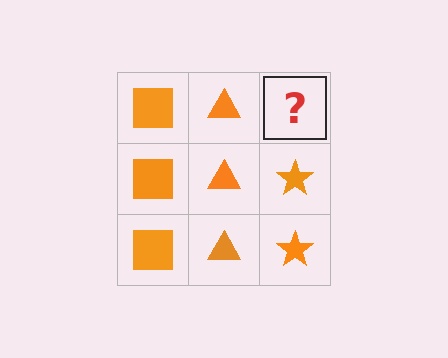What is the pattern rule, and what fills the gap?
The rule is that each column has a consistent shape. The gap should be filled with an orange star.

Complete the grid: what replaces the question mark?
The question mark should be replaced with an orange star.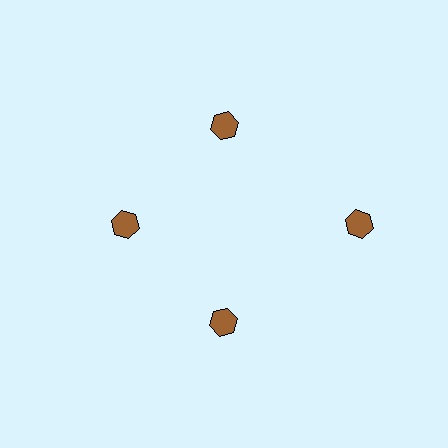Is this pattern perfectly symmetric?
No. The 4 brown hexagons are arranged in a ring, but one element near the 3 o'clock position is pushed outward from the center, breaking the 4-fold rotational symmetry.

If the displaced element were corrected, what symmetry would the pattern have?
It would have 4-fold rotational symmetry — the pattern would map onto itself every 90 degrees.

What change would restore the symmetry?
The symmetry would be restored by moving it inward, back onto the ring so that all 4 hexagons sit at equal angles and equal distance from the center.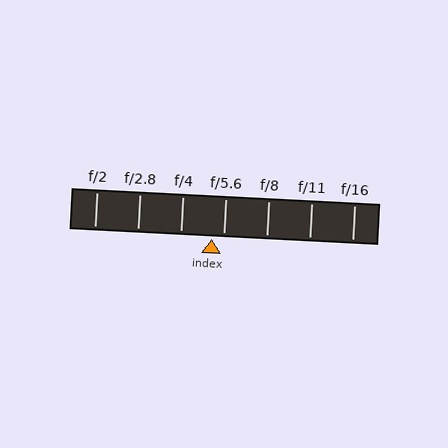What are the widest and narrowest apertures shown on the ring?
The widest aperture shown is f/2 and the narrowest is f/16.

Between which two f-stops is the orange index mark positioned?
The index mark is between f/4 and f/5.6.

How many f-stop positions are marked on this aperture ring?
There are 7 f-stop positions marked.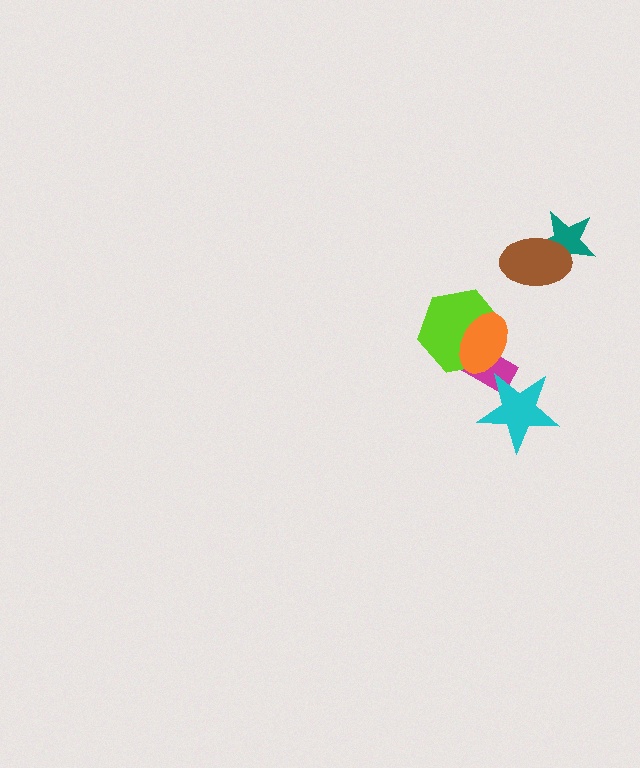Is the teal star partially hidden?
Yes, it is partially covered by another shape.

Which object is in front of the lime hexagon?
The orange ellipse is in front of the lime hexagon.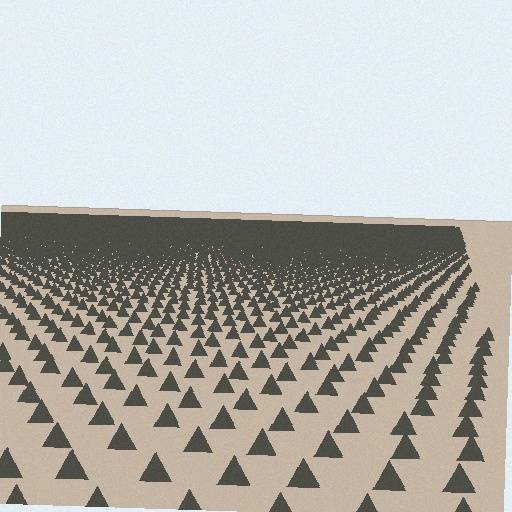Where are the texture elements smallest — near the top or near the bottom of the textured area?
Near the top.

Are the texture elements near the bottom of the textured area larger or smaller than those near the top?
Larger. Near the bottom, elements are closer to the viewer and appear at a bigger on-screen size.